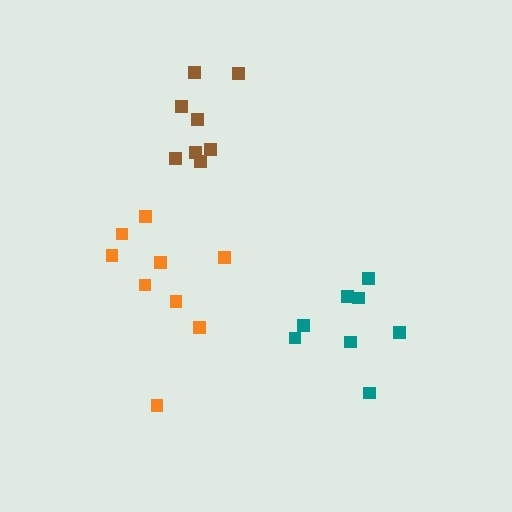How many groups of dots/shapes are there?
There are 3 groups.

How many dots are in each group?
Group 1: 9 dots, Group 2: 8 dots, Group 3: 8 dots (25 total).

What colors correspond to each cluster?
The clusters are colored: orange, teal, brown.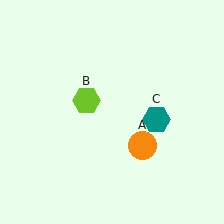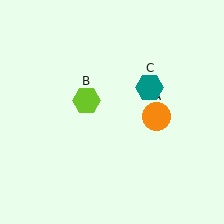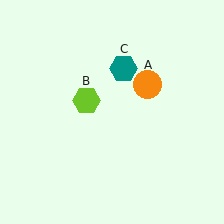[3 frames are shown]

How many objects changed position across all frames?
2 objects changed position: orange circle (object A), teal hexagon (object C).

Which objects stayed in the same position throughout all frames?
Lime hexagon (object B) remained stationary.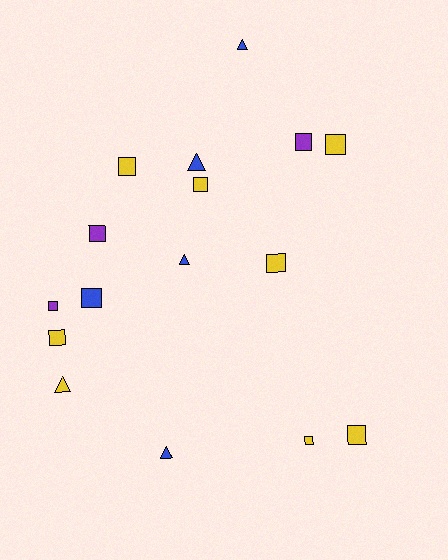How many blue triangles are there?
There are 4 blue triangles.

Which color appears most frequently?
Yellow, with 8 objects.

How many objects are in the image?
There are 16 objects.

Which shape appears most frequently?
Square, with 11 objects.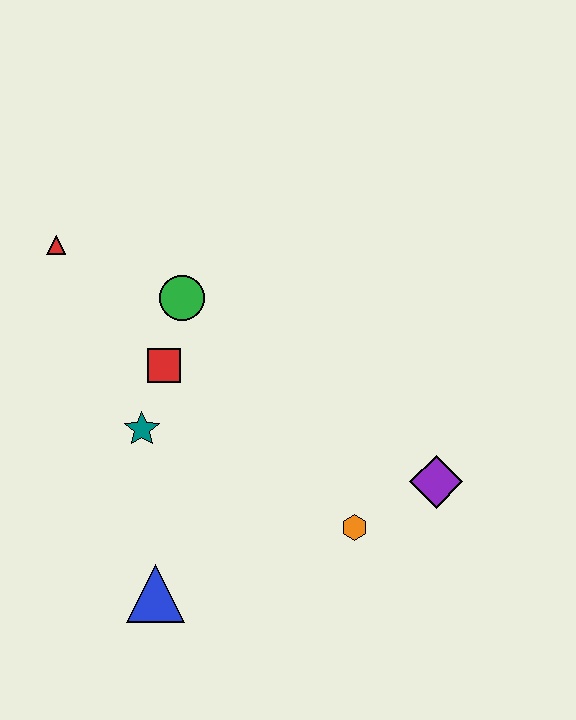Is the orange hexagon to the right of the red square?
Yes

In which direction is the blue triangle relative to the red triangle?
The blue triangle is below the red triangle.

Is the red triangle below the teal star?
No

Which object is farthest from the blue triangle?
The red triangle is farthest from the blue triangle.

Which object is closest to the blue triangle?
The teal star is closest to the blue triangle.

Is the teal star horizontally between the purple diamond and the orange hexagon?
No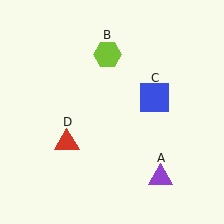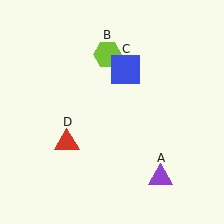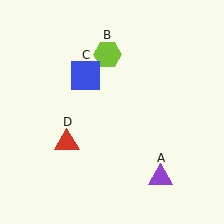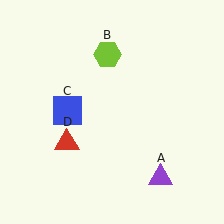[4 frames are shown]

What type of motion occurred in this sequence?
The blue square (object C) rotated counterclockwise around the center of the scene.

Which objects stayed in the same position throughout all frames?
Purple triangle (object A) and lime hexagon (object B) and red triangle (object D) remained stationary.